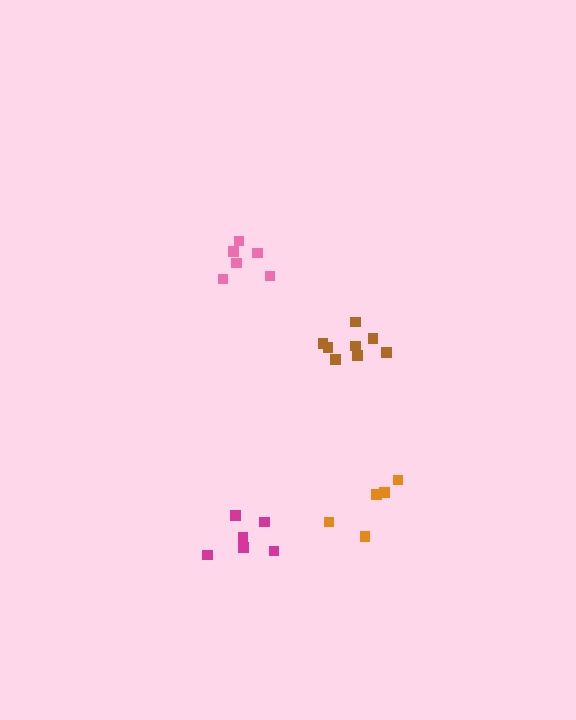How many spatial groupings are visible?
There are 4 spatial groupings.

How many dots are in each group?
Group 1: 6 dots, Group 2: 5 dots, Group 3: 8 dots, Group 4: 6 dots (25 total).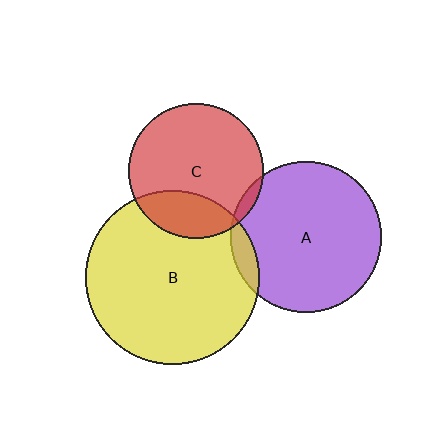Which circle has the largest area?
Circle B (yellow).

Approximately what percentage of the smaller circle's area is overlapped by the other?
Approximately 5%.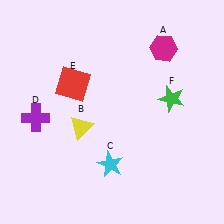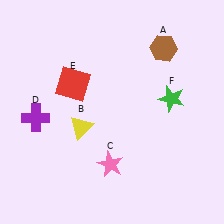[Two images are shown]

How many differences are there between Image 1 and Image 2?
There are 2 differences between the two images.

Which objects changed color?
A changed from magenta to brown. C changed from cyan to pink.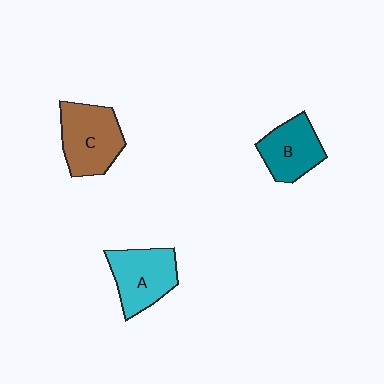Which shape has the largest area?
Shape C (brown).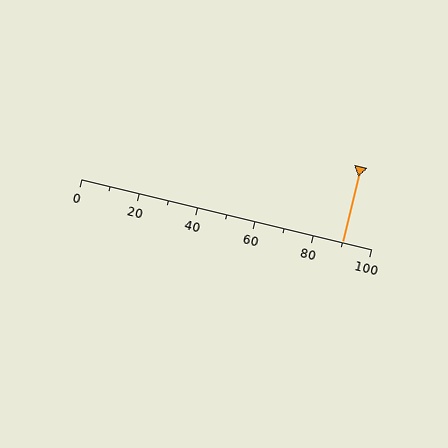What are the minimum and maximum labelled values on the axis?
The axis runs from 0 to 100.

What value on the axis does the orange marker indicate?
The marker indicates approximately 90.